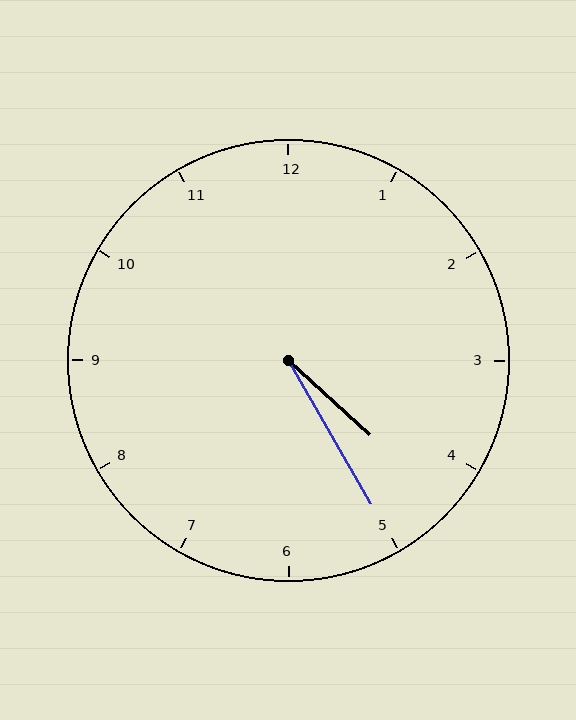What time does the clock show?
4:25.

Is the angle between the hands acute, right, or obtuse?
It is acute.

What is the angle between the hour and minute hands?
Approximately 18 degrees.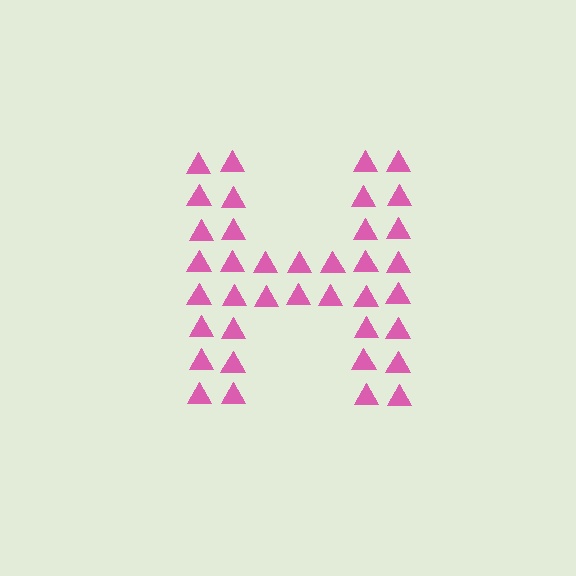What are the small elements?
The small elements are triangles.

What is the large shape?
The large shape is the letter H.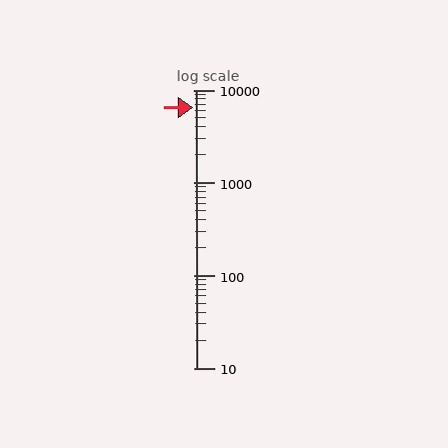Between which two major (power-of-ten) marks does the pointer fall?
The pointer is between 1000 and 10000.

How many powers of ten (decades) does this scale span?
The scale spans 3 decades, from 10 to 10000.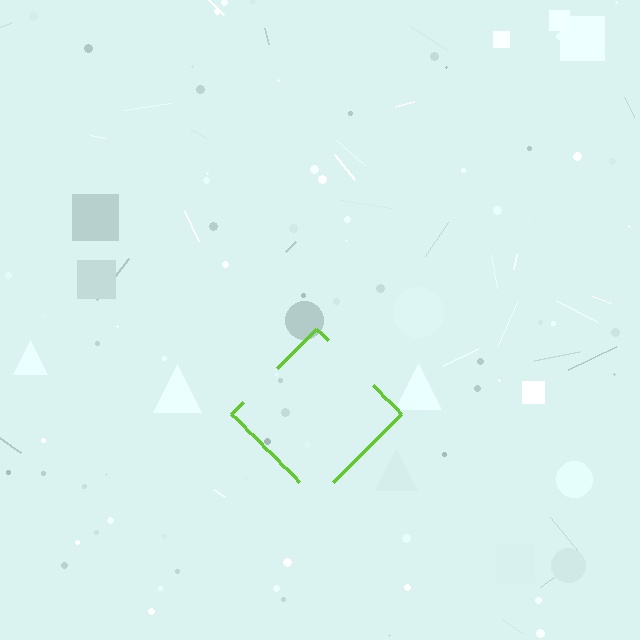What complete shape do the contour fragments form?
The contour fragments form a diamond.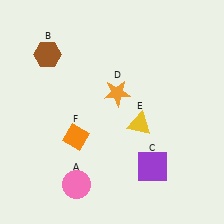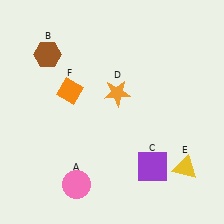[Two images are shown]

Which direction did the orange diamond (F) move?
The orange diamond (F) moved up.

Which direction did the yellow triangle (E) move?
The yellow triangle (E) moved right.